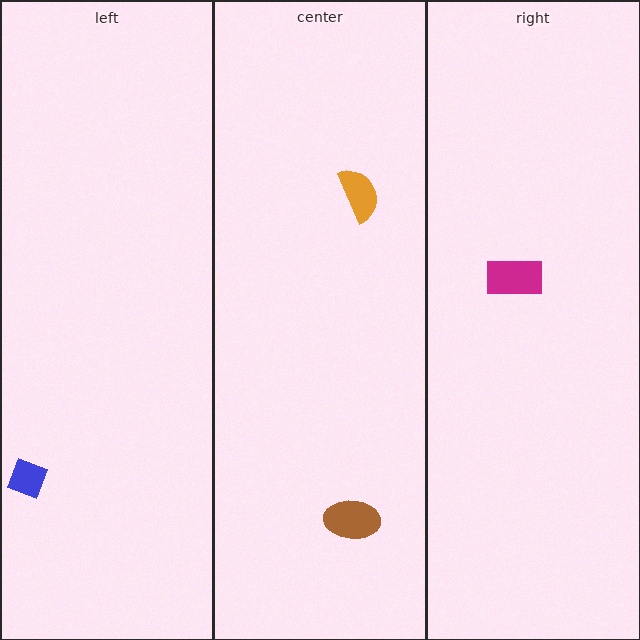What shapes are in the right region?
The magenta rectangle.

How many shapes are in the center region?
2.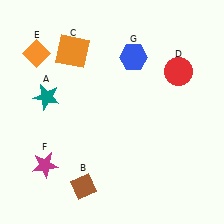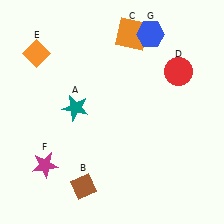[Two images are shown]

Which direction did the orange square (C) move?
The orange square (C) moved right.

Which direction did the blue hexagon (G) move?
The blue hexagon (G) moved up.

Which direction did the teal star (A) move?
The teal star (A) moved right.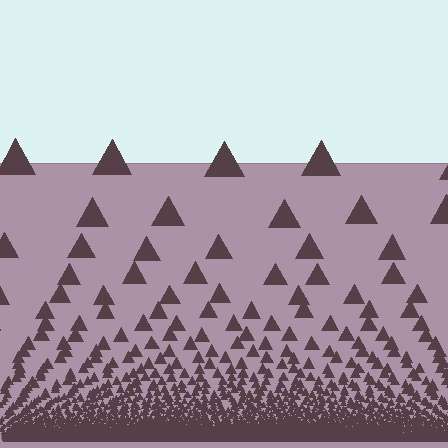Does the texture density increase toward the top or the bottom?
Density increases toward the bottom.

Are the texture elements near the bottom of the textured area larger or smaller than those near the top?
Smaller. The gradient is inverted — elements near the bottom are smaller and denser.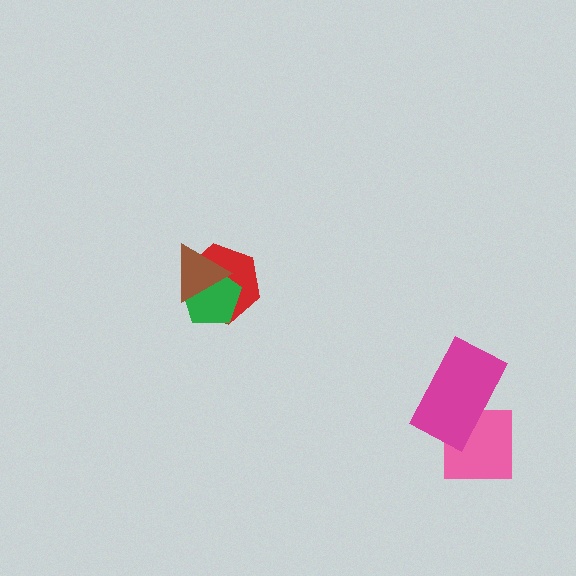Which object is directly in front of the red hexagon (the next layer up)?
The green pentagon is directly in front of the red hexagon.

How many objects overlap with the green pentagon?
2 objects overlap with the green pentagon.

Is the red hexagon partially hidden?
Yes, it is partially covered by another shape.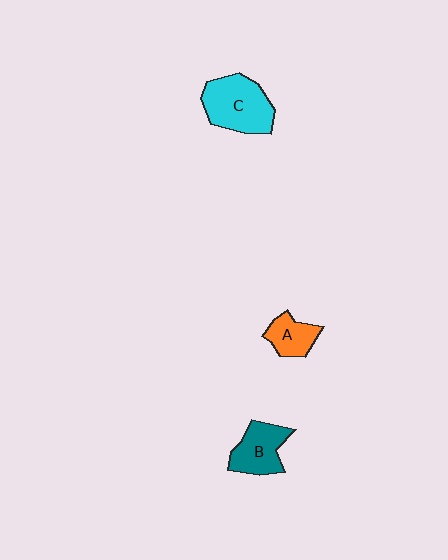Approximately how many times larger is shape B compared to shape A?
Approximately 1.4 times.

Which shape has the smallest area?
Shape A (orange).